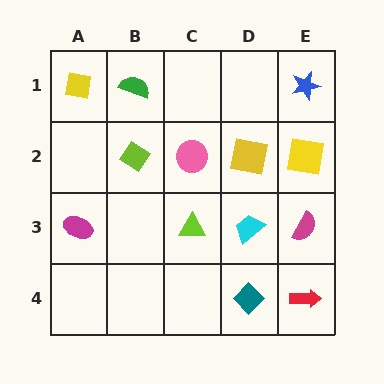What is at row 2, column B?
A lime diamond.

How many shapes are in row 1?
3 shapes.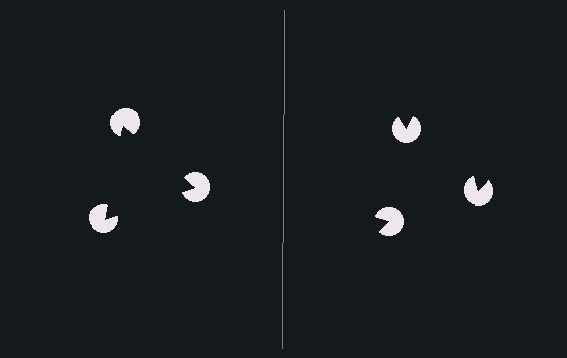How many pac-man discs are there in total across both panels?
6 — 3 on each side.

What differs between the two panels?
The pac-man discs are positioned identically on both sides; only the wedge orientations differ. On the left they align to a triangle; on the right they are misaligned.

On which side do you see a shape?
An illusory triangle appears on the left side. On the right side the wedge cuts are rotated, so no coherent shape forms.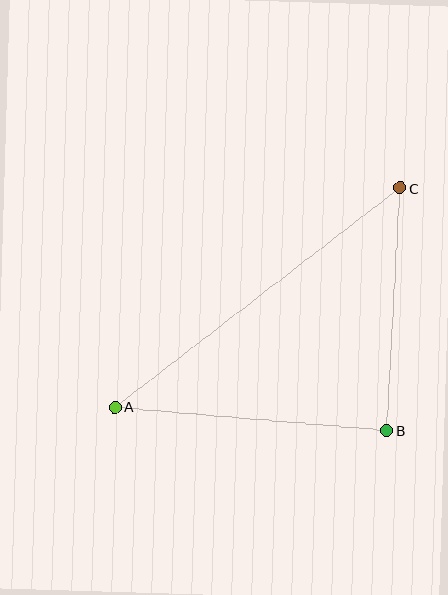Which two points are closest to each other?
Points B and C are closest to each other.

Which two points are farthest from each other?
Points A and C are farthest from each other.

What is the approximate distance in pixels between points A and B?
The distance between A and B is approximately 273 pixels.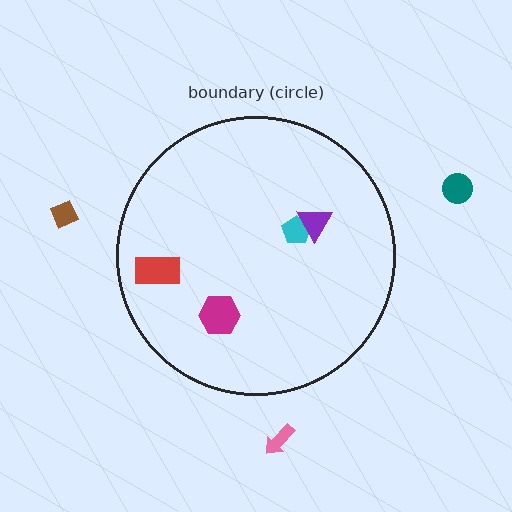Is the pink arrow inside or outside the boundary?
Outside.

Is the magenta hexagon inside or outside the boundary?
Inside.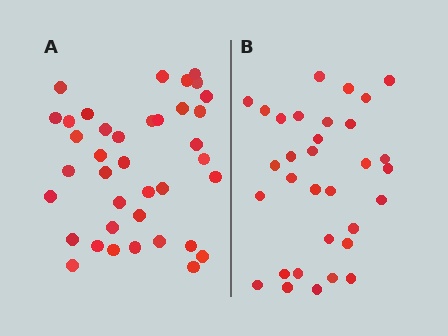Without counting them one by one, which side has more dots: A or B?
Region A (the left region) has more dots.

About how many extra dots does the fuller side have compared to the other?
Region A has about 6 more dots than region B.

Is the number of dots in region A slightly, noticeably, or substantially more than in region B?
Region A has only slightly more — the two regions are fairly close. The ratio is roughly 1.2 to 1.